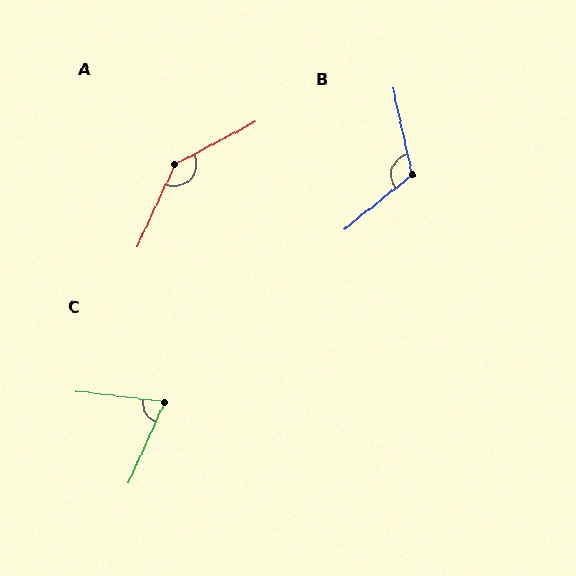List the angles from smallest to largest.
C (72°), B (116°), A (143°).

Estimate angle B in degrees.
Approximately 116 degrees.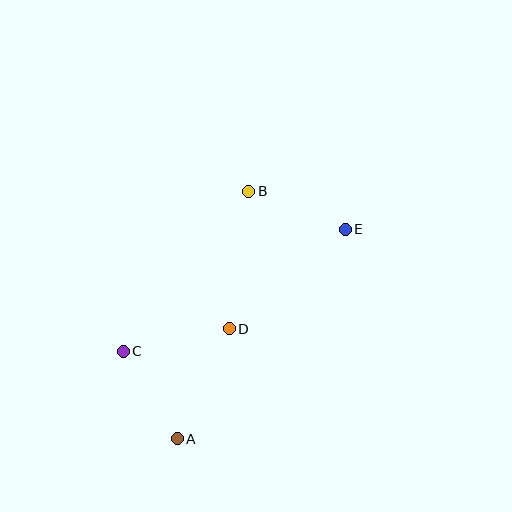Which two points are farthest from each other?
Points A and E are farthest from each other.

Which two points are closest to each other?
Points A and C are closest to each other.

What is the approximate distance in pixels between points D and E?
The distance between D and E is approximately 153 pixels.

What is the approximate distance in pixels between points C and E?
The distance between C and E is approximately 253 pixels.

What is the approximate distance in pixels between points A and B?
The distance between A and B is approximately 258 pixels.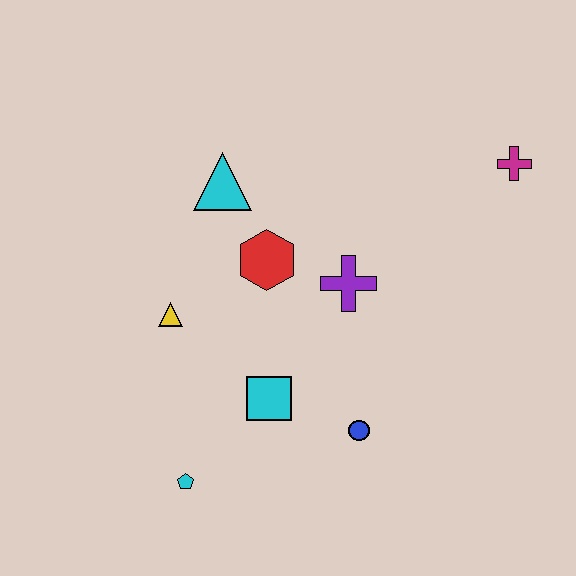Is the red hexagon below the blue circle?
No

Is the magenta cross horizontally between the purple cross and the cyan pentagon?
No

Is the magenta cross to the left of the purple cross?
No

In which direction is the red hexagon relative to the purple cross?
The red hexagon is to the left of the purple cross.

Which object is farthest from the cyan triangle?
The cyan pentagon is farthest from the cyan triangle.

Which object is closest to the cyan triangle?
The red hexagon is closest to the cyan triangle.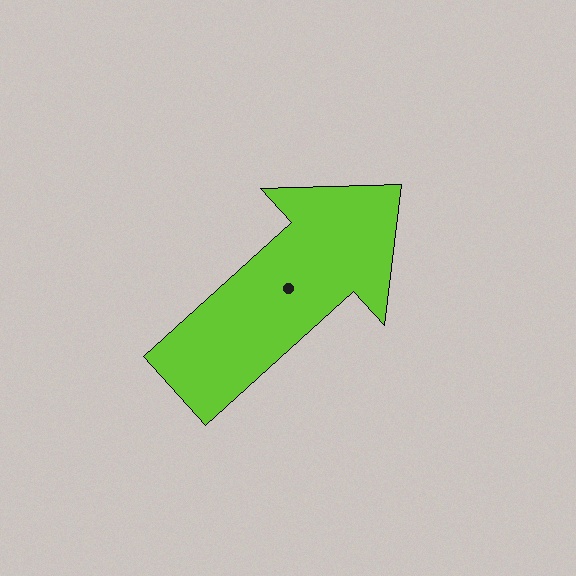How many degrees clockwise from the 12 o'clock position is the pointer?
Approximately 48 degrees.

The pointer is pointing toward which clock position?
Roughly 2 o'clock.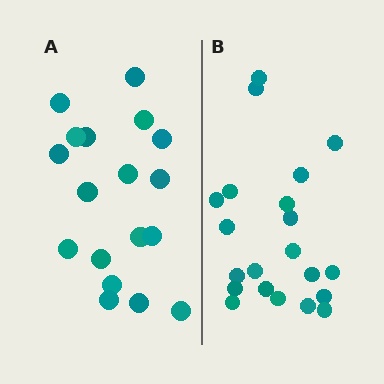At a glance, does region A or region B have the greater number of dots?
Region B (the right region) has more dots.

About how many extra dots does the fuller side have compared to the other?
Region B has just a few more — roughly 2 or 3 more dots than region A.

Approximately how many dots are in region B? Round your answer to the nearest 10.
About 20 dots. (The exact count is 21, which rounds to 20.)